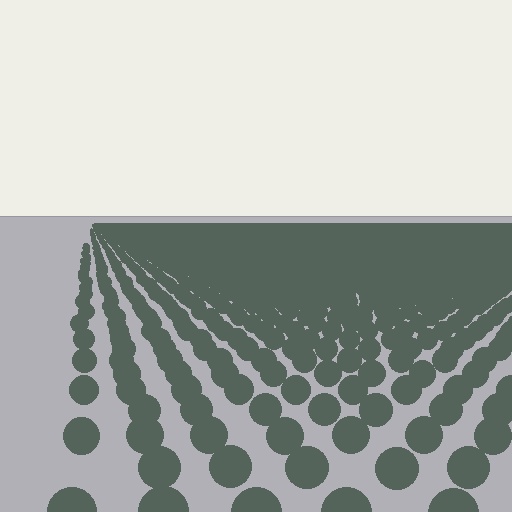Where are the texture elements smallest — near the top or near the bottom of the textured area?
Near the top.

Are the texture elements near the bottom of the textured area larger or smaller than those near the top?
Larger. Near the bottom, elements are closer to the viewer and appear at a bigger on-screen size.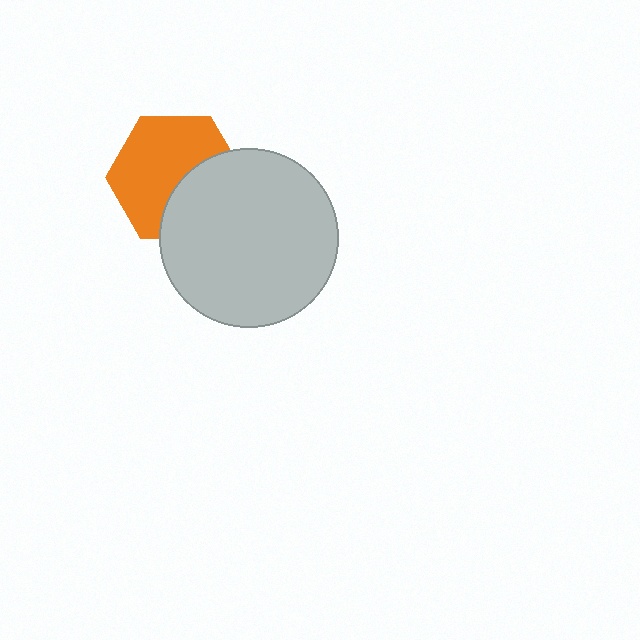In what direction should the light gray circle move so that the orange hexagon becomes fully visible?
The light gray circle should move toward the lower-right. That is the shortest direction to clear the overlap and leave the orange hexagon fully visible.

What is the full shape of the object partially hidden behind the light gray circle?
The partially hidden object is an orange hexagon.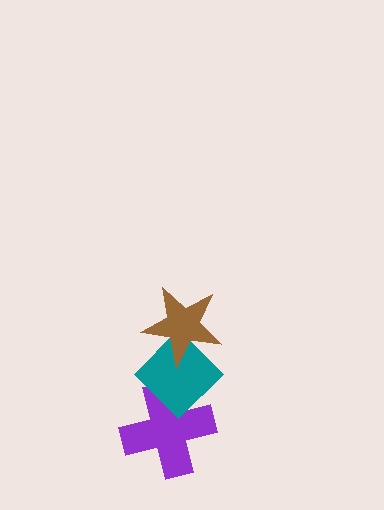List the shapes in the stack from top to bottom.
From top to bottom: the brown star, the teal diamond, the purple cross.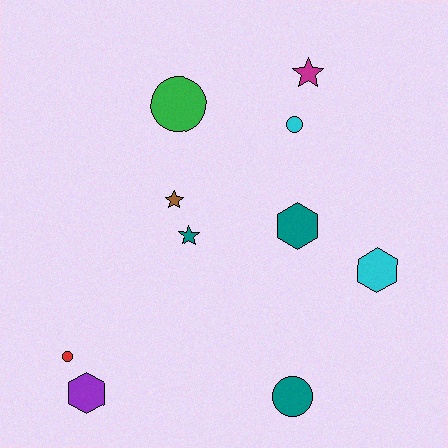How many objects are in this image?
There are 10 objects.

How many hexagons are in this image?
There are 3 hexagons.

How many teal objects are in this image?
There are 3 teal objects.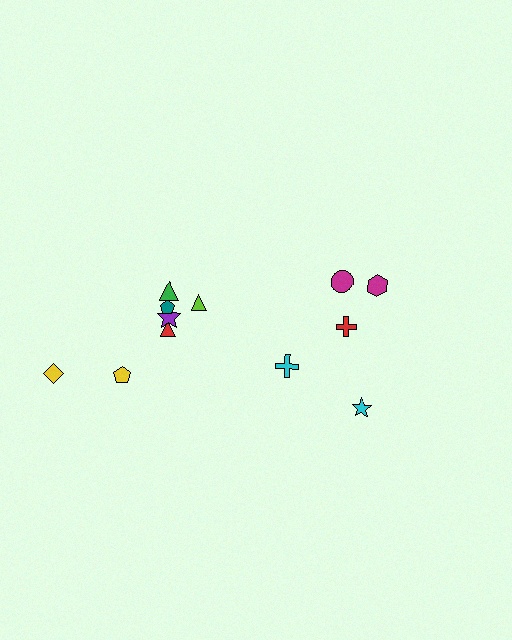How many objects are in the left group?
There are 7 objects.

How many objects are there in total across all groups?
There are 12 objects.